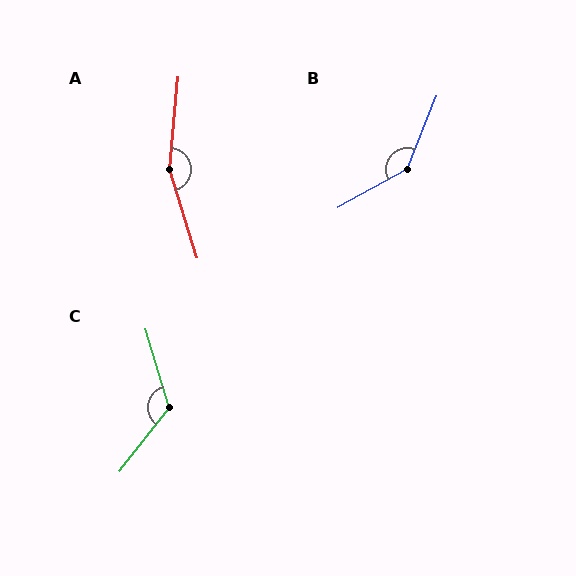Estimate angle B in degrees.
Approximately 140 degrees.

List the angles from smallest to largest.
C (126°), B (140°), A (157°).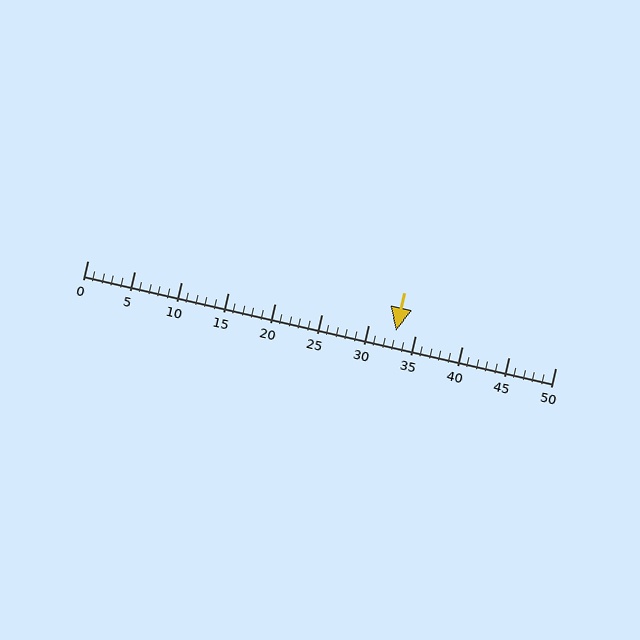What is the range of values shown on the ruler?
The ruler shows values from 0 to 50.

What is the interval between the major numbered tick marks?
The major tick marks are spaced 5 units apart.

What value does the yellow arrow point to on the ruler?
The yellow arrow points to approximately 33.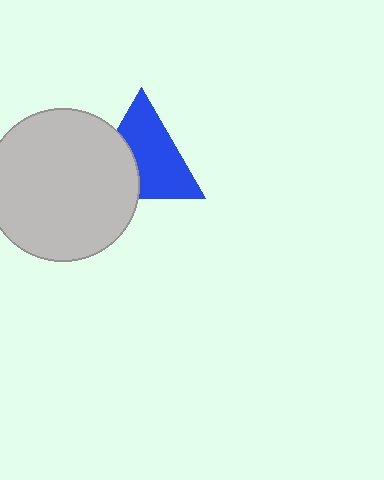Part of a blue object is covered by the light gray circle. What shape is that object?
It is a triangle.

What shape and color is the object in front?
The object in front is a light gray circle.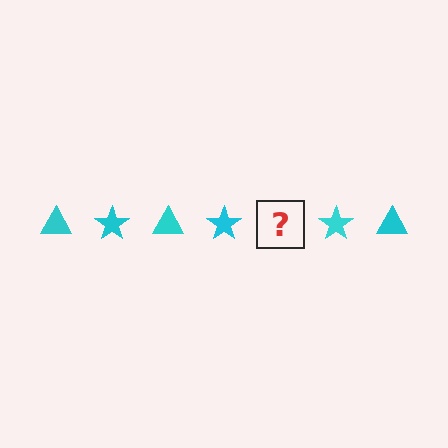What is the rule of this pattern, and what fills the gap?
The rule is that the pattern cycles through triangle, star shapes in cyan. The gap should be filled with a cyan triangle.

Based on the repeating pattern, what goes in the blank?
The blank should be a cyan triangle.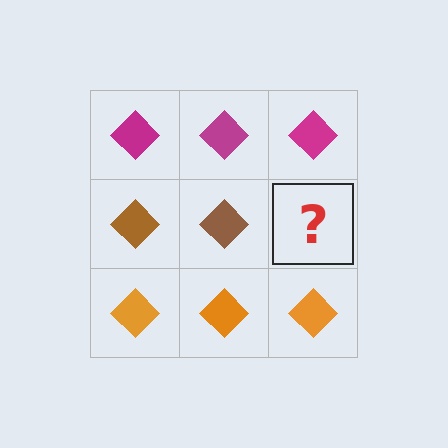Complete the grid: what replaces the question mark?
The question mark should be replaced with a brown diamond.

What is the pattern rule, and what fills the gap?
The rule is that each row has a consistent color. The gap should be filled with a brown diamond.